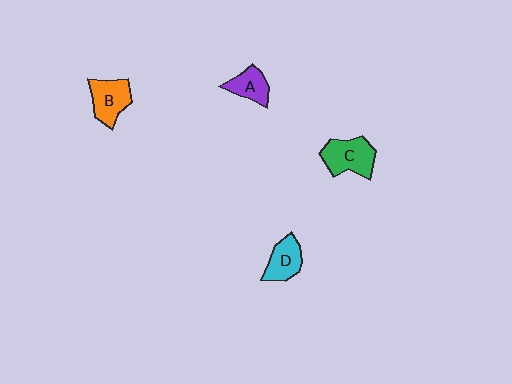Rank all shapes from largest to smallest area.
From largest to smallest: C (green), B (orange), D (cyan), A (purple).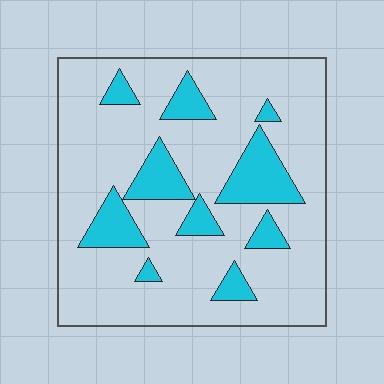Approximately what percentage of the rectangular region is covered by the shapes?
Approximately 20%.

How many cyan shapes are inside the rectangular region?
10.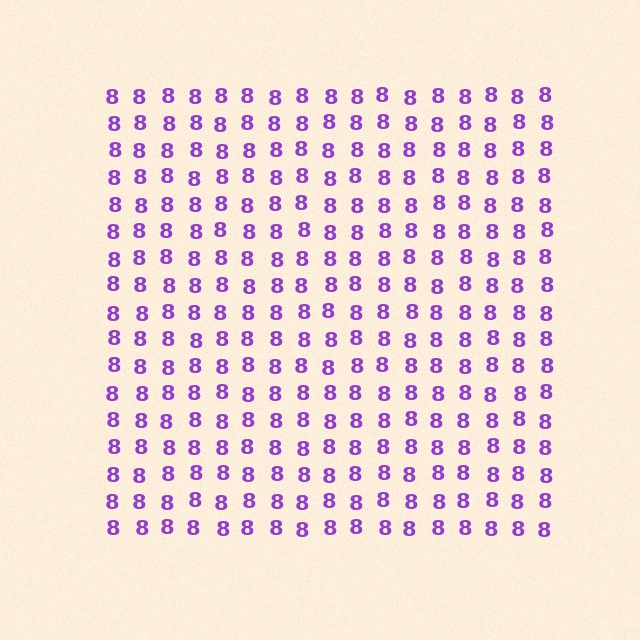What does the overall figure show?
The overall figure shows a square.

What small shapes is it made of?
It is made of small digit 8's.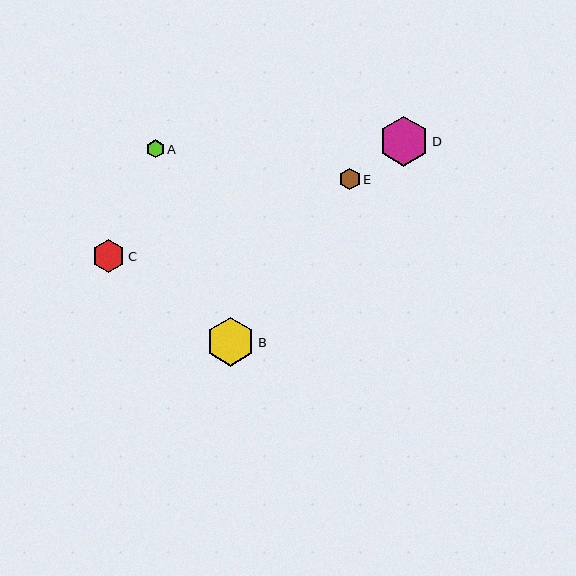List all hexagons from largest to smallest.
From largest to smallest: D, B, C, E, A.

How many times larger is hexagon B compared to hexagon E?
Hexagon B is approximately 2.3 times the size of hexagon E.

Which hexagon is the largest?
Hexagon D is the largest with a size of approximately 50 pixels.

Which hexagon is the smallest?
Hexagon A is the smallest with a size of approximately 18 pixels.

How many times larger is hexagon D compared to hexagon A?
Hexagon D is approximately 2.7 times the size of hexagon A.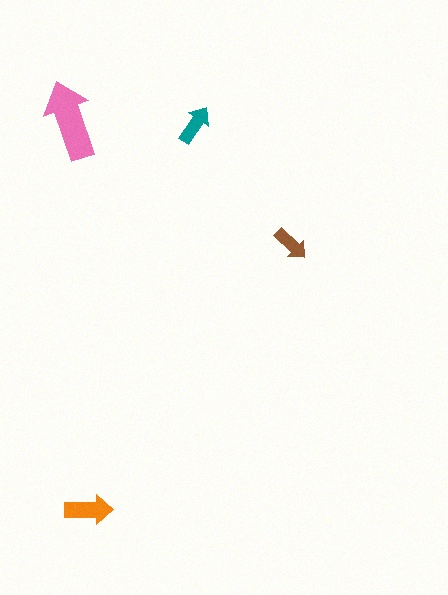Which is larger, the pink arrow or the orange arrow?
The pink one.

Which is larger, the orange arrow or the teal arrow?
The orange one.